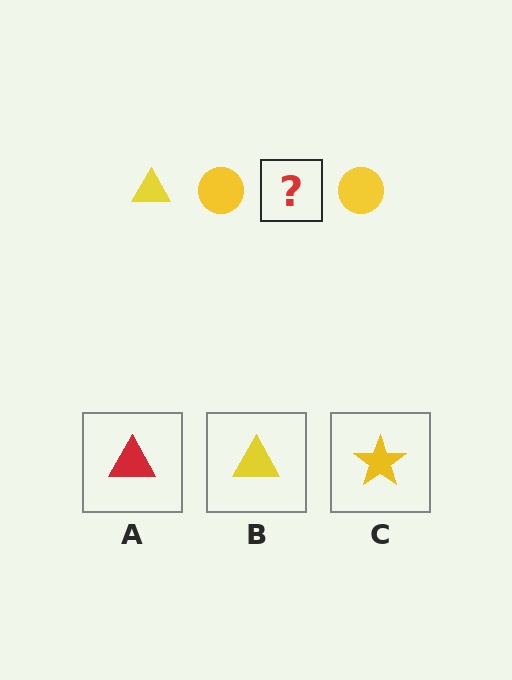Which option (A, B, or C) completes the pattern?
B.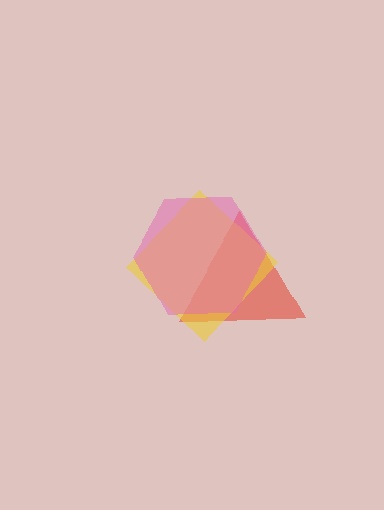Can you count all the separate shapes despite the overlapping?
Yes, there are 3 separate shapes.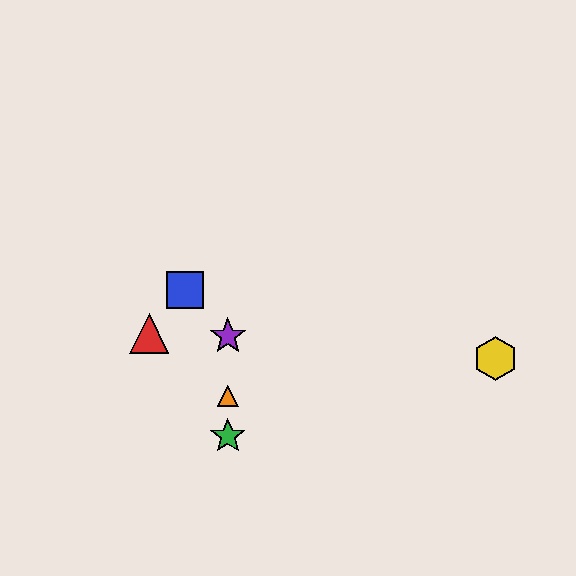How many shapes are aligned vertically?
3 shapes (the green star, the purple star, the orange triangle) are aligned vertically.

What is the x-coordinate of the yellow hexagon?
The yellow hexagon is at x≈496.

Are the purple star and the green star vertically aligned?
Yes, both are at x≈228.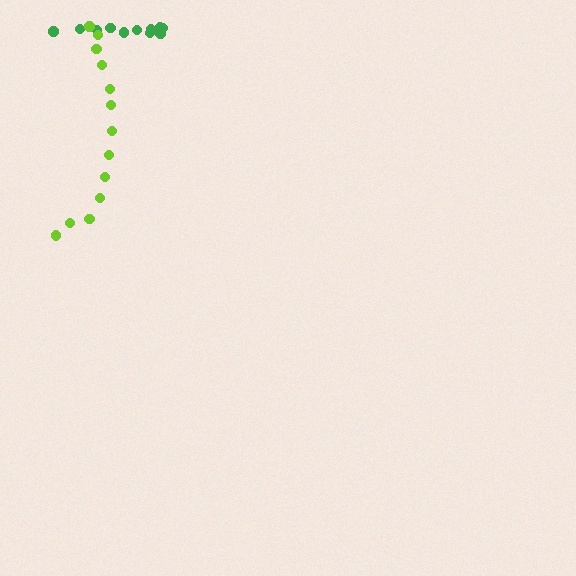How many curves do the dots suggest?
There are 2 distinct paths.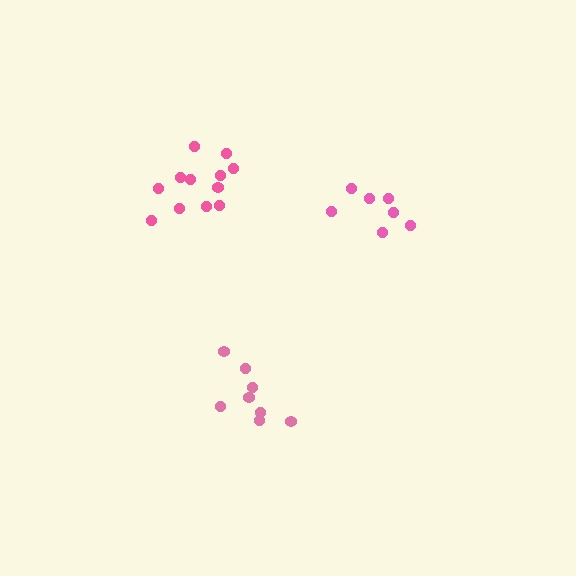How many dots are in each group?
Group 1: 8 dots, Group 2: 7 dots, Group 3: 12 dots (27 total).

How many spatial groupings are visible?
There are 3 spatial groupings.